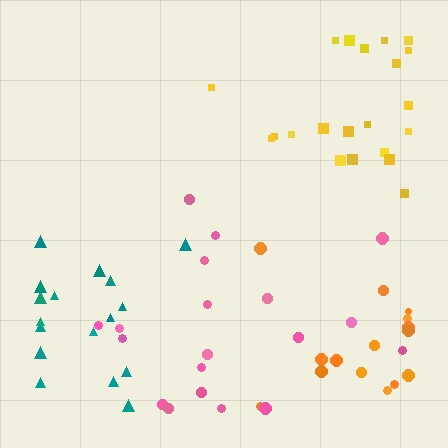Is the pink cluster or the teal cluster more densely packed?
Pink.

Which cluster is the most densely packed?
Orange.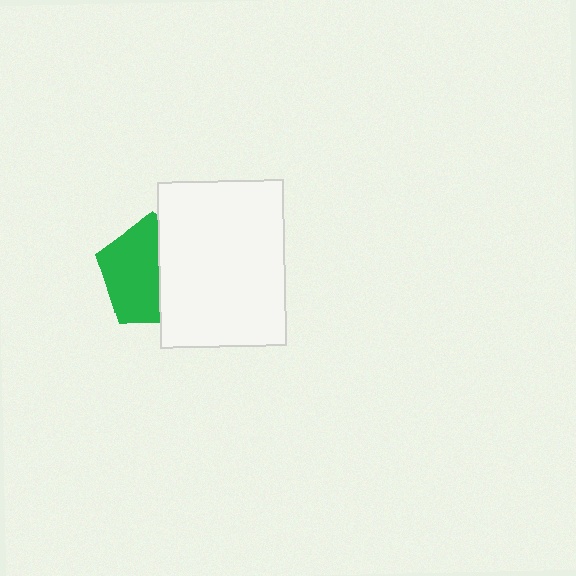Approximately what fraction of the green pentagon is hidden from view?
Roughly 44% of the green pentagon is hidden behind the white rectangle.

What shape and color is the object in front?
The object in front is a white rectangle.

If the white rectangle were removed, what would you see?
You would see the complete green pentagon.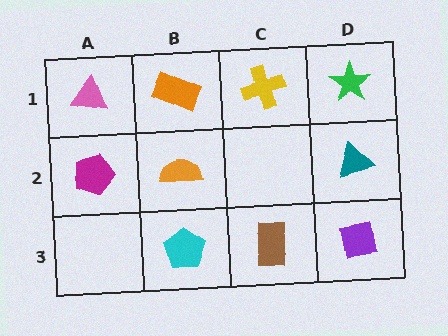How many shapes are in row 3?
3 shapes.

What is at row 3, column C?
A brown rectangle.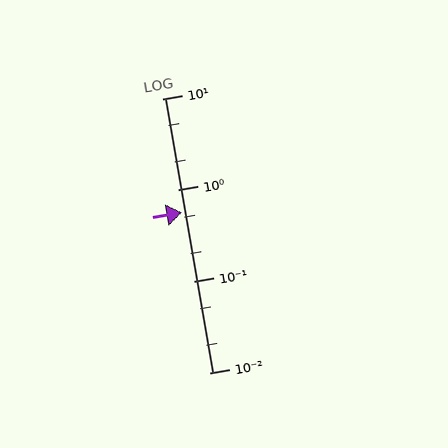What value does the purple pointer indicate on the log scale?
The pointer indicates approximately 0.57.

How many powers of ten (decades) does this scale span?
The scale spans 3 decades, from 0.01 to 10.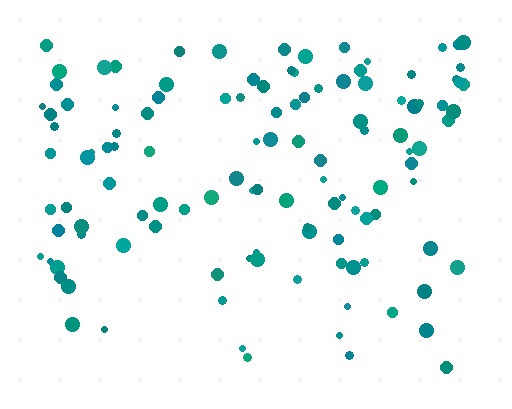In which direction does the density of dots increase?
From bottom to top, with the top side densest.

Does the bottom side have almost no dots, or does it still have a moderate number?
Still a moderate number, just noticeably fewer than the top.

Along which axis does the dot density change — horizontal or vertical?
Vertical.